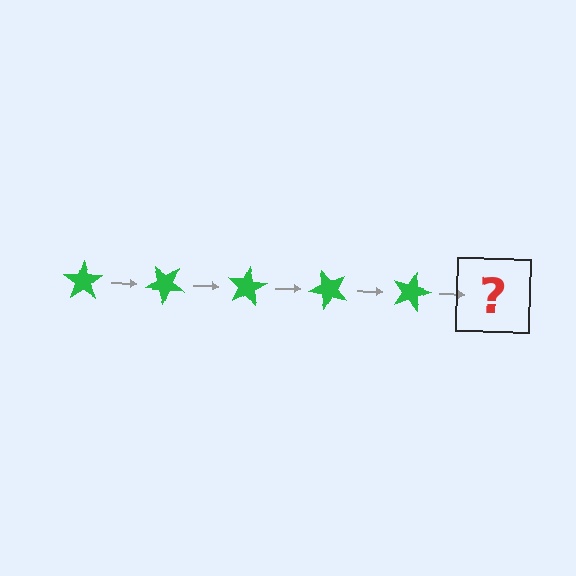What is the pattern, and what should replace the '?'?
The pattern is that the star rotates 40 degrees each step. The '?' should be a green star rotated 200 degrees.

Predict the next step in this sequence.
The next step is a green star rotated 200 degrees.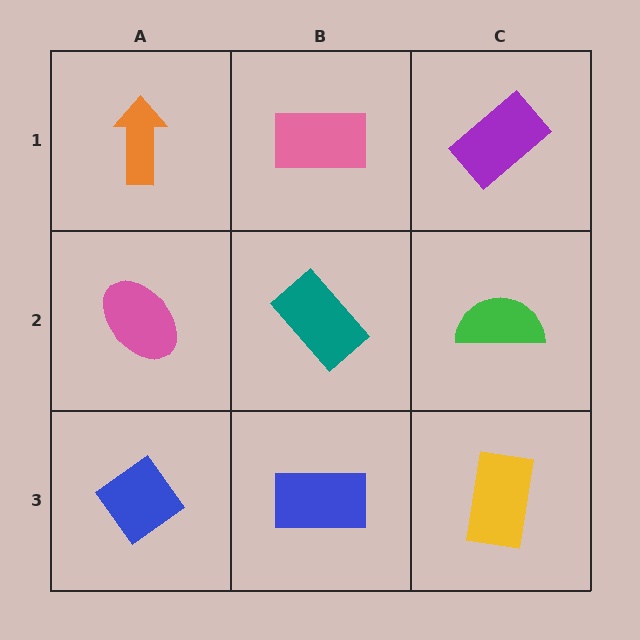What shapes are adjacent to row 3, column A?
A pink ellipse (row 2, column A), a blue rectangle (row 3, column B).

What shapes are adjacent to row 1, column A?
A pink ellipse (row 2, column A), a pink rectangle (row 1, column B).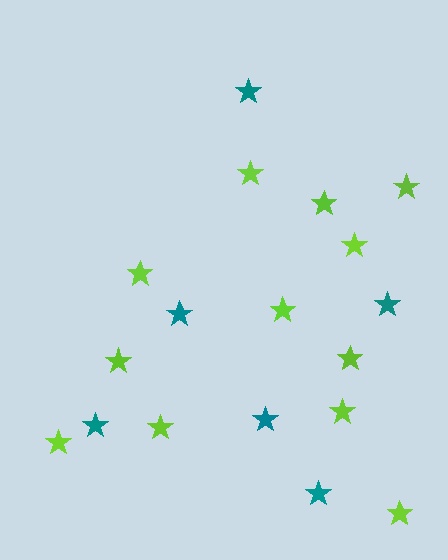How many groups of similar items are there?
There are 2 groups: one group of lime stars (12) and one group of teal stars (6).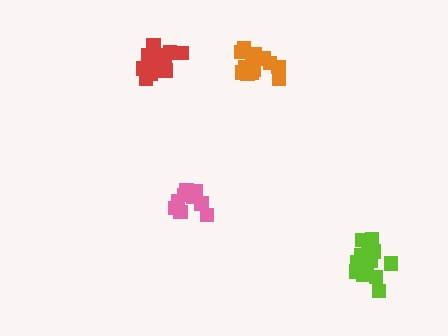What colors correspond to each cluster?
The clusters are colored: lime, pink, orange, red.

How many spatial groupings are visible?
There are 4 spatial groupings.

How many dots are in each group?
Group 1: 14 dots, Group 2: 11 dots, Group 3: 13 dots, Group 4: 14 dots (52 total).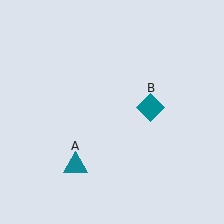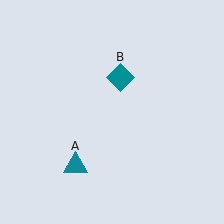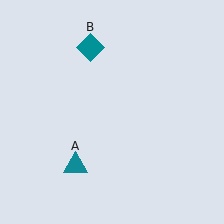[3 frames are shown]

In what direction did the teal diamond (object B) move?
The teal diamond (object B) moved up and to the left.